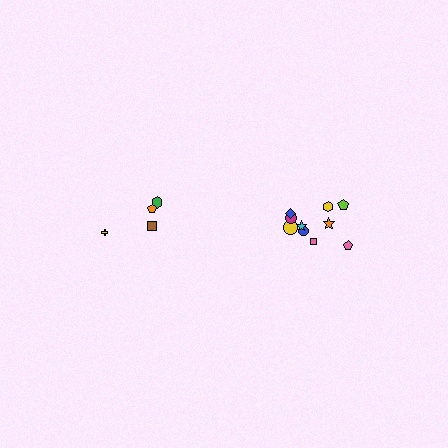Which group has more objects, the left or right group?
The right group.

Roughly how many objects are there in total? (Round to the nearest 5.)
Roughly 15 objects in total.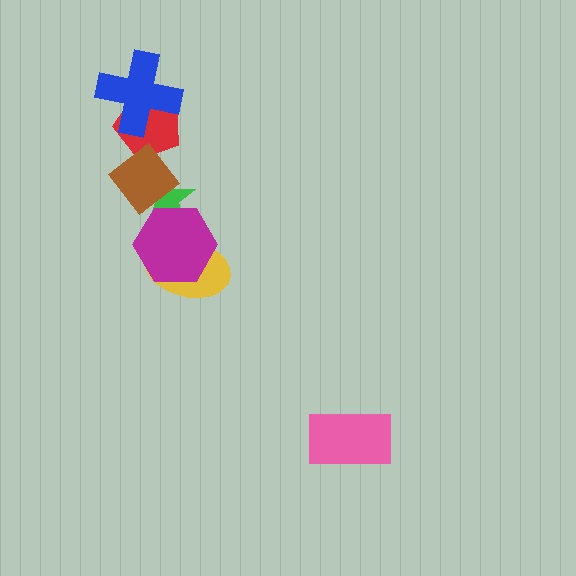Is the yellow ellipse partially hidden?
Yes, it is partially covered by another shape.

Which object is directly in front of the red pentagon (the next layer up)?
The blue cross is directly in front of the red pentagon.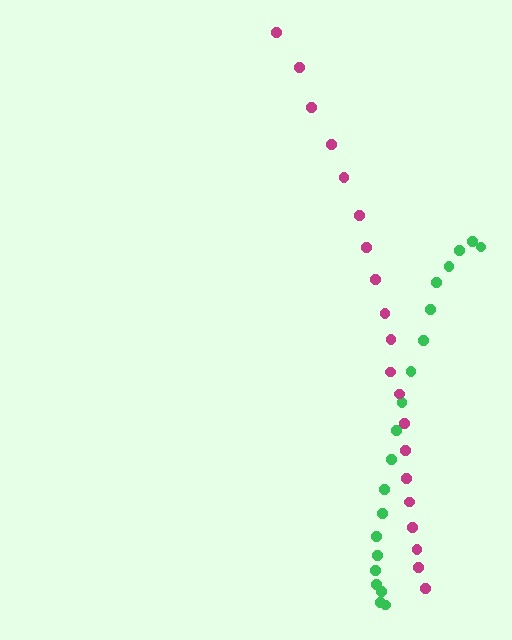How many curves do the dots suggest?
There are 2 distinct paths.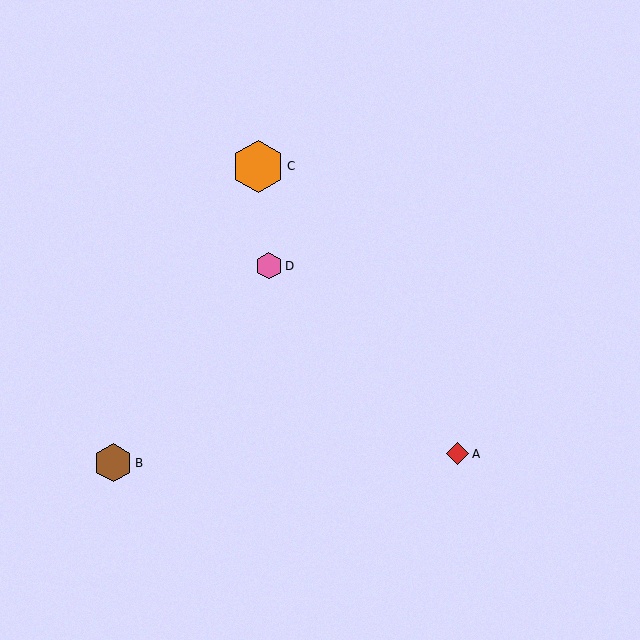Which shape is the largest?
The orange hexagon (labeled C) is the largest.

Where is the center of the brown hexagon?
The center of the brown hexagon is at (113, 463).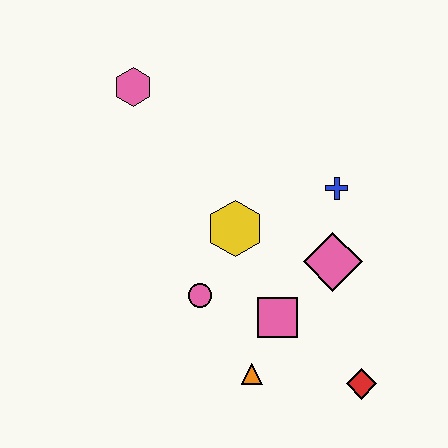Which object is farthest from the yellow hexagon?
The red diamond is farthest from the yellow hexagon.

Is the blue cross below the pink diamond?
No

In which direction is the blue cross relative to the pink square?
The blue cross is above the pink square.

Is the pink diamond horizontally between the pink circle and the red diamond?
Yes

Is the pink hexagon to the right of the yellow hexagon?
No